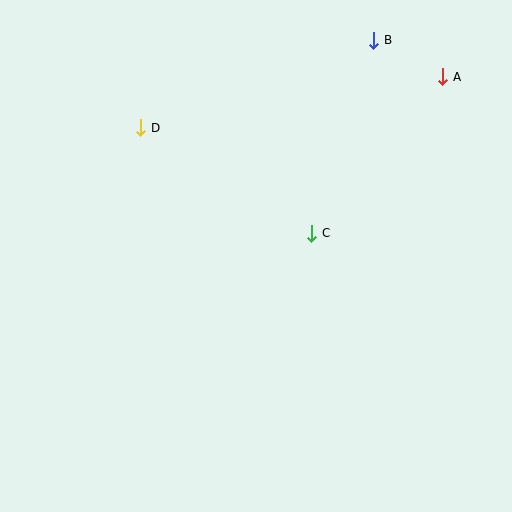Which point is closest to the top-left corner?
Point D is closest to the top-left corner.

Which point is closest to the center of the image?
Point C at (312, 233) is closest to the center.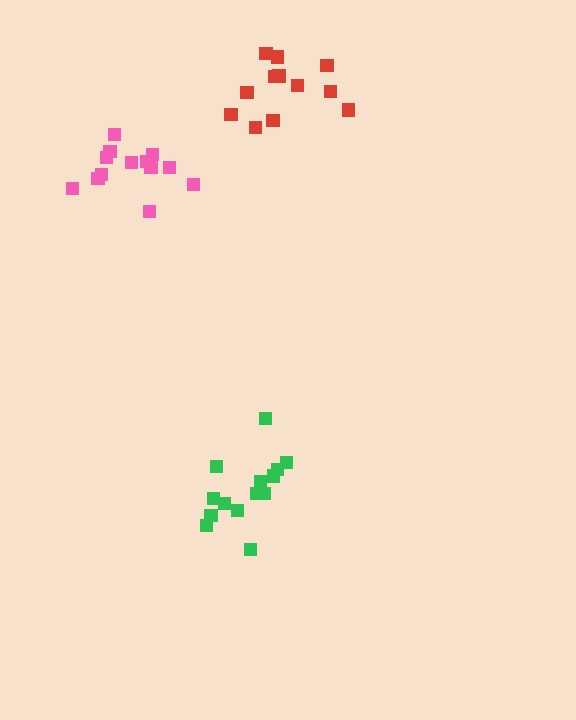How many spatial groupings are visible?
There are 3 spatial groupings.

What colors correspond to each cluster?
The clusters are colored: pink, red, green.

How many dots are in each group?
Group 1: 13 dots, Group 2: 12 dots, Group 3: 14 dots (39 total).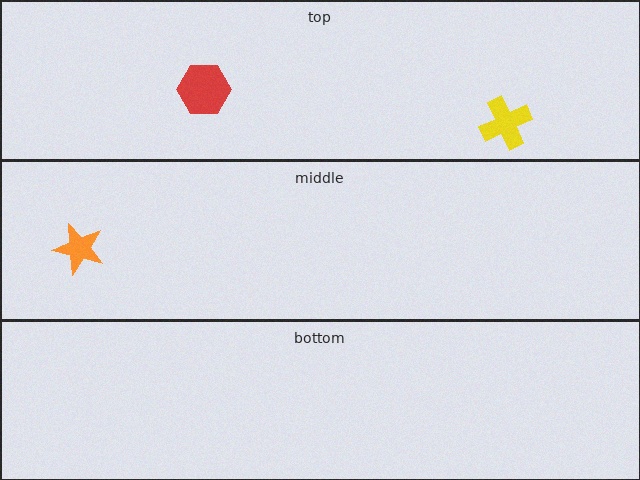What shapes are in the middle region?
The orange star.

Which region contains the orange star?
The middle region.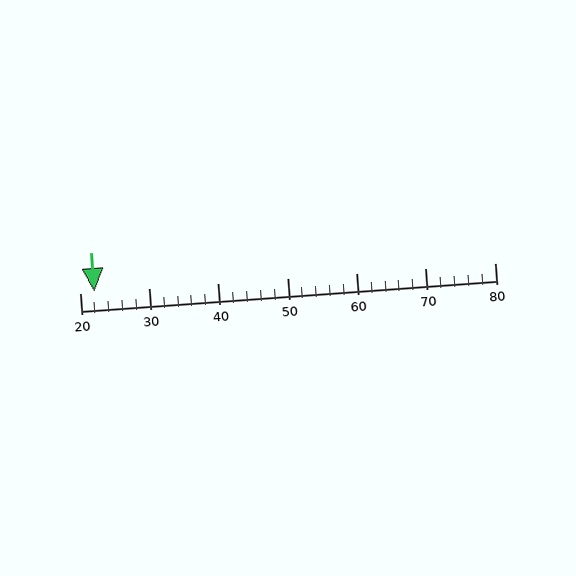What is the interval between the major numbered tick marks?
The major tick marks are spaced 10 units apart.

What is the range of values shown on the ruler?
The ruler shows values from 20 to 80.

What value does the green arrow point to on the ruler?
The green arrow points to approximately 22.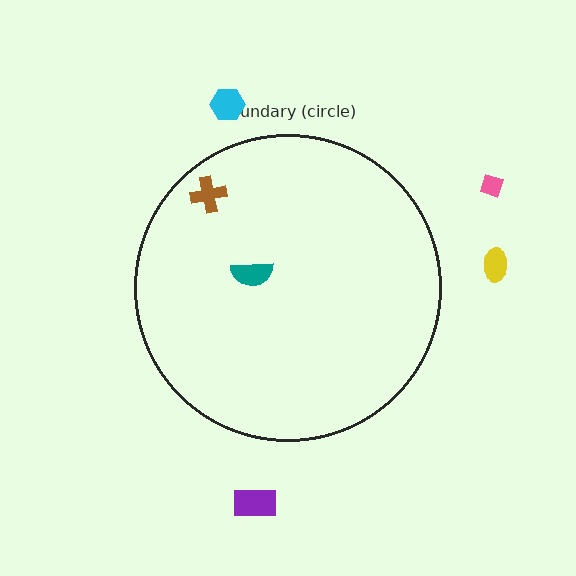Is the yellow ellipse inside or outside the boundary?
Outside.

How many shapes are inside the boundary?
2 inside, 4 outside.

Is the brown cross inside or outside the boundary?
Inside.